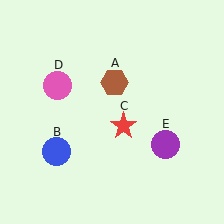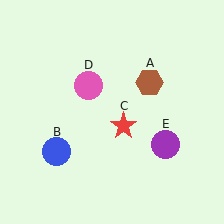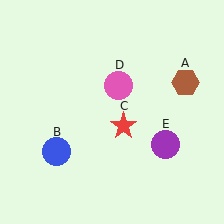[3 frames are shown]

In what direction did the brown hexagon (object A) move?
The brown hexagon (object A) moved right.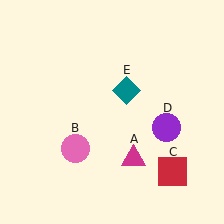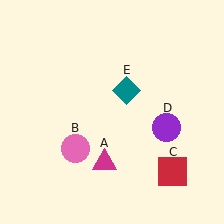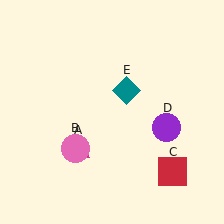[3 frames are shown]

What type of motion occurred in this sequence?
The magenta triangle (object A) rotated clockwise around the center of the scene.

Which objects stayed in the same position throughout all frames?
Pink circle (object B) and red square (object C) and purple circle (object D) and teal diamond (object E) remained stationary.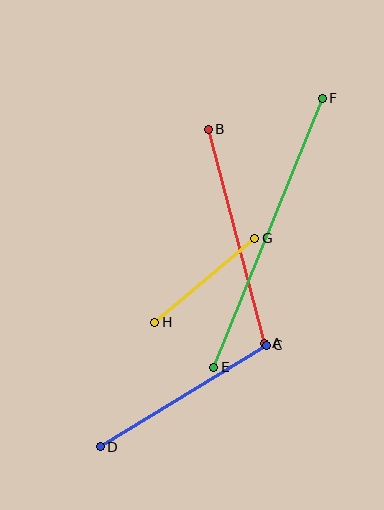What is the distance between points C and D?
The distance is approximately 195 pixels.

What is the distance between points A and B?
The distance is approximately 221 pixels.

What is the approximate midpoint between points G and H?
The midpoint is at approximately (205, 280) pixels.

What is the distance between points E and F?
The distance is approximately 290 pixels.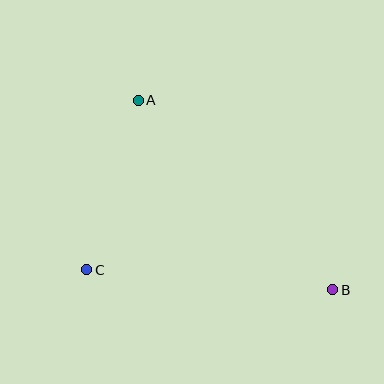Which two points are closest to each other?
Points A and C are closest to each other.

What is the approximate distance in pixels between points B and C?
The distance between B and C is approximately 247 pixels.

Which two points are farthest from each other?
Points A and B are farthest from each other.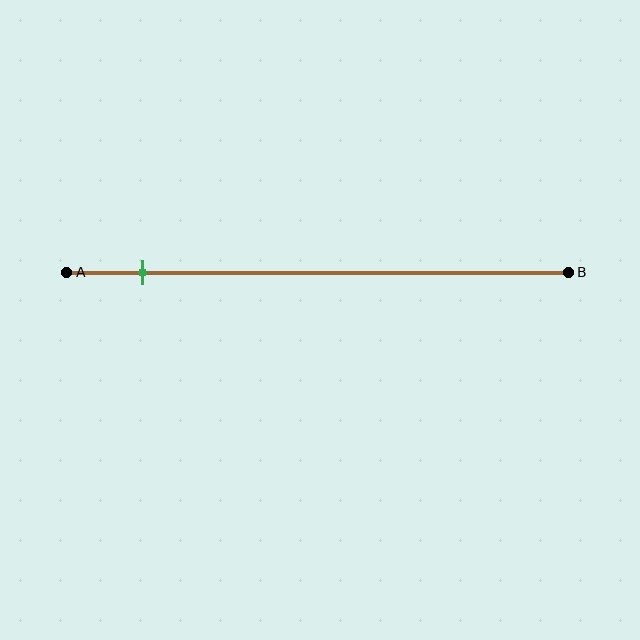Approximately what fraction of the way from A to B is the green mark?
The green mark is approximately 15% of the way from A to B.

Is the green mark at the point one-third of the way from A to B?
No, the mark is at about 15% from A, not at the 33% one-third point.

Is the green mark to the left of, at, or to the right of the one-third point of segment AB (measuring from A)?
The green mark is to the left of the one-third point of segment AB.